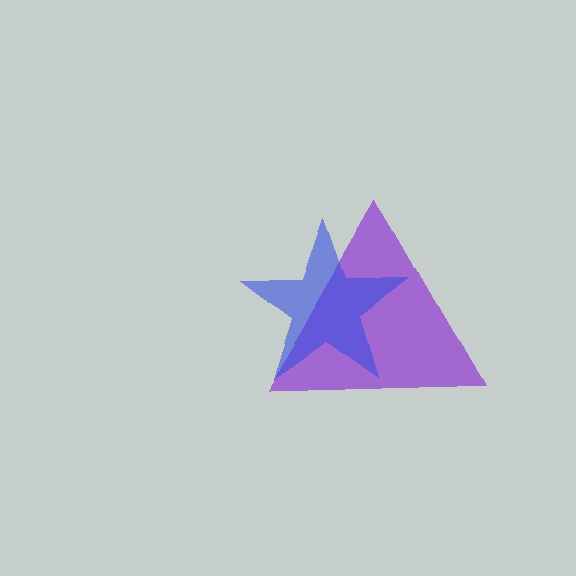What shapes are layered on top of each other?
The layered shapes are: a purple triangle, a blue star.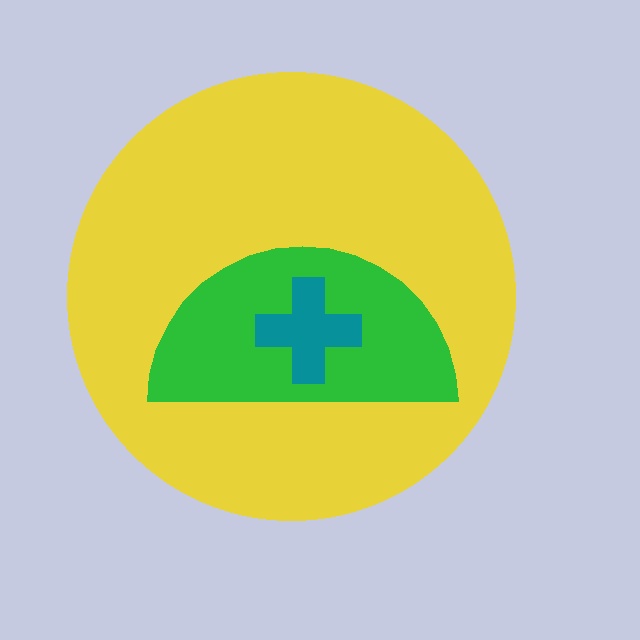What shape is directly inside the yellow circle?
The green semicircle.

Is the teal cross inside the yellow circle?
Yes.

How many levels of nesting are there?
3.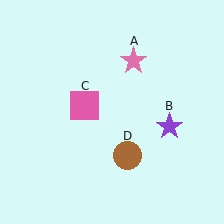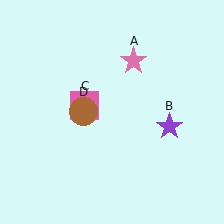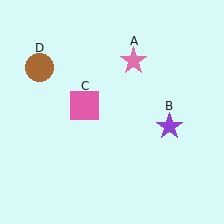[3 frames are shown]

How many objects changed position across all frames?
1 object changed position: brown circle (object D).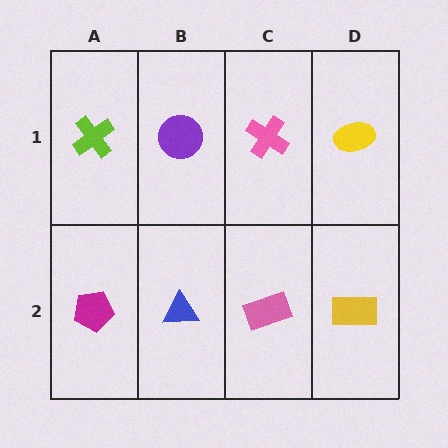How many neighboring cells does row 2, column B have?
3.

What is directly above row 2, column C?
A pink cross.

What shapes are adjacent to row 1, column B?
A blue triangle (row 2, column B), a lime cross (row 1, column A), a pink cross (row 1, column C).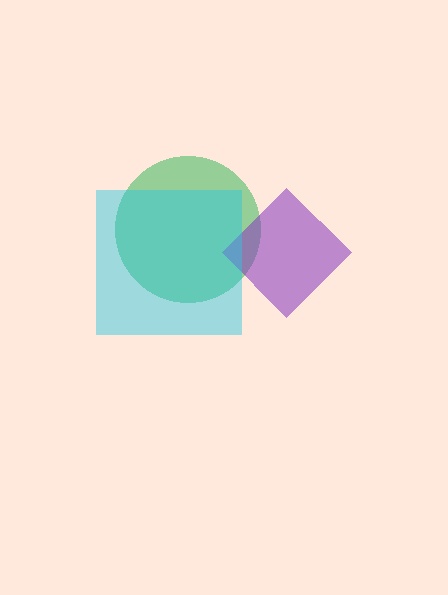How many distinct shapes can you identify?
There are 3 distinct shapes: a green circle, a purple diamond, a cyan square.